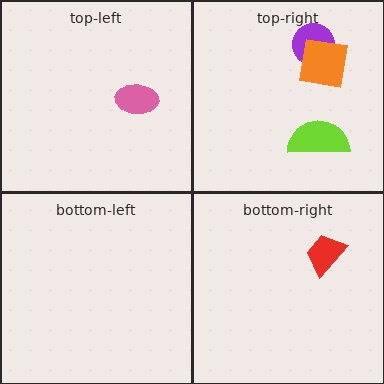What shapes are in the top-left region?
The pink ellipse.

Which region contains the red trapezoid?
The bottom-right region.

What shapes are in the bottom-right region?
The red trapezoid.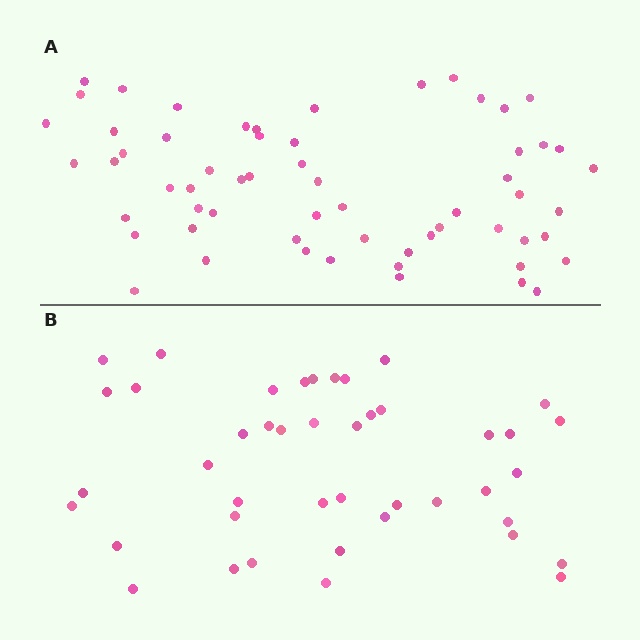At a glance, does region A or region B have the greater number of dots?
Region A (the top region) has more dots.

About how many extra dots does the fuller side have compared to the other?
Region A has approximately 15 more dots than region B.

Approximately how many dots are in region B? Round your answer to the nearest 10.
About 40 dots. (The exact count is 43, which rounds to 40.)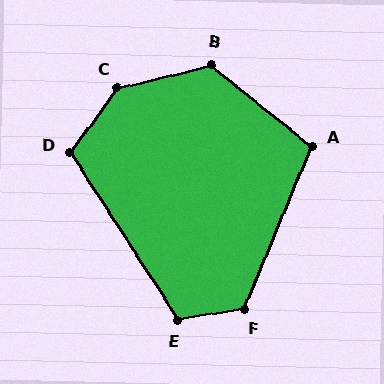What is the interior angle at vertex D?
Approximately 111 degrees (obtuse).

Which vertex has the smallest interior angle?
A, at approximately 107 degrees.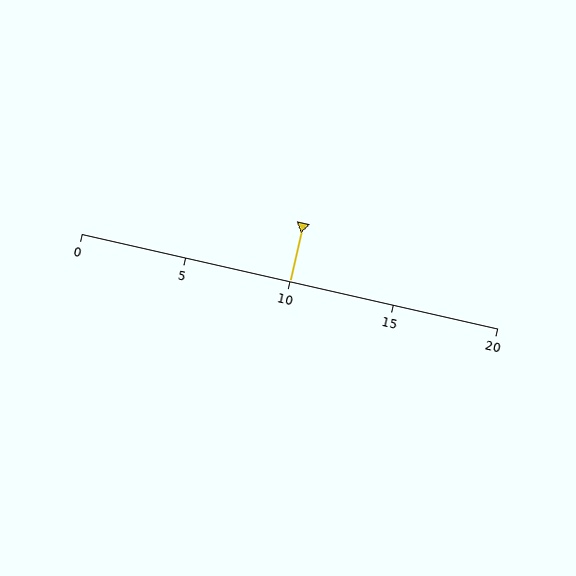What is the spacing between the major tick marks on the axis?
The major ticks are spaced 5 apart.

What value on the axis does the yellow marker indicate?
The marker indicates approximately 10.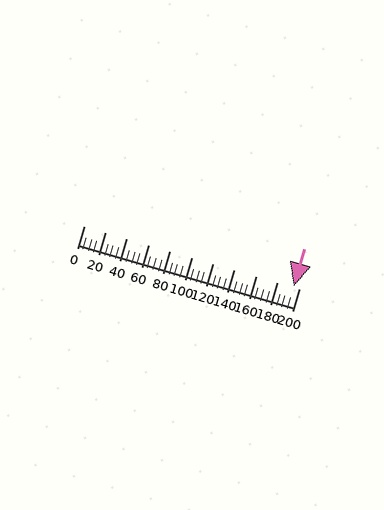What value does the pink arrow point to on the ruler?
The pink arrow points to approximately 195.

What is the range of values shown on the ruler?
The ruler shows values from 0 to 200.